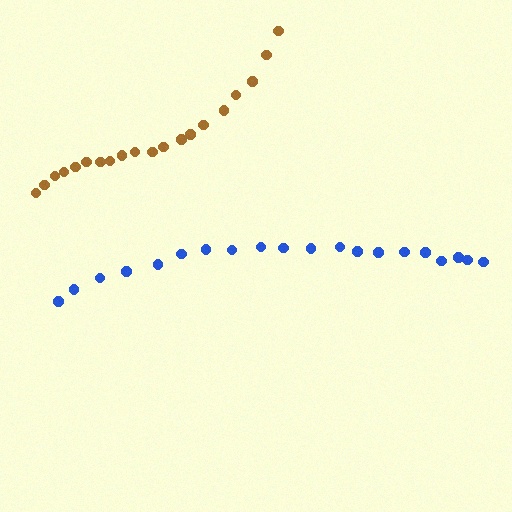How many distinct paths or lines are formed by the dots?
There are 2 distinct paths.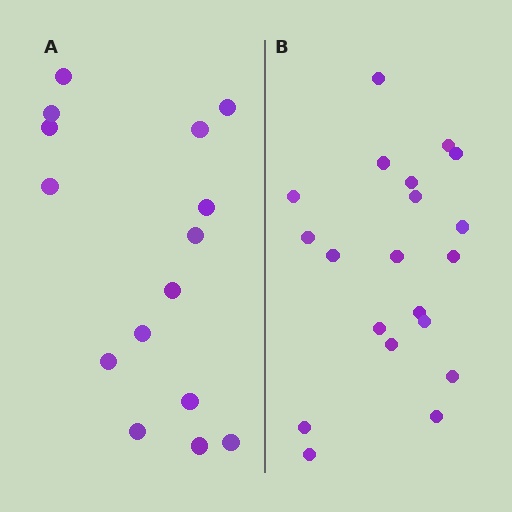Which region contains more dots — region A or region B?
Region B (the right region) has more dots.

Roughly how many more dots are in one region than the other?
Region B has about 5 more dots than region A.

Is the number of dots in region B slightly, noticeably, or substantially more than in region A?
Region B has noticeably more, but not dramatically so. The ratio is roughly 1.3 to 1.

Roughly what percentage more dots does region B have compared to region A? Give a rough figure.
About 35% more.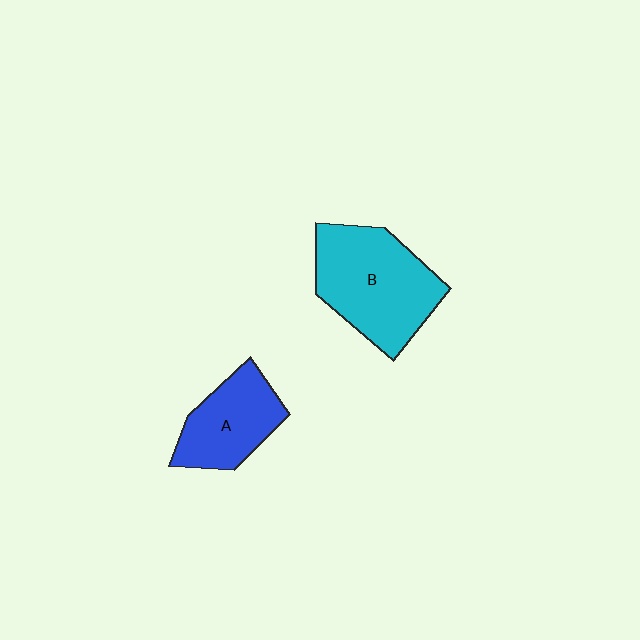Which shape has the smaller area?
Shape A (blue).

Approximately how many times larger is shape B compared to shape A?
Approximately 1.5 times.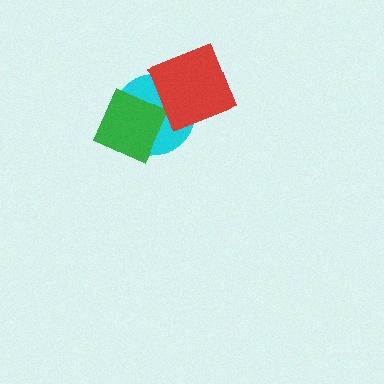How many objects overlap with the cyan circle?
2 objects overlap with the cyan circle.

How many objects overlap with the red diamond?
2 objects overlap with the red diamond.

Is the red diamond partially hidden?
No, no other shape covers it.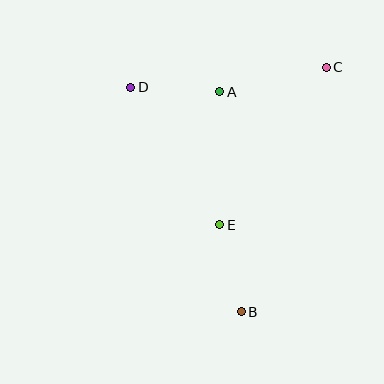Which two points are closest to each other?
Points B and E are closest to each other.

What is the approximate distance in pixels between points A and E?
The distance between A and E is approximately 133 pixels.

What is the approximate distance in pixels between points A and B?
The distance between A and B is approximately 221 pixels.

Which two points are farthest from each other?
Points B and C are farthest from each other.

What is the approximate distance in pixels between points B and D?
The distance between B and D is approximately 250 pixels.